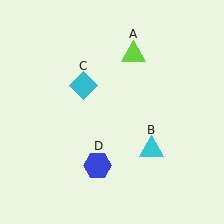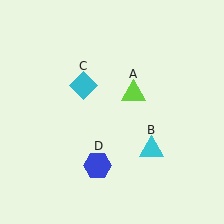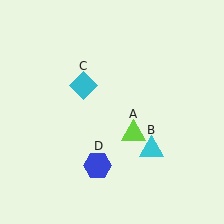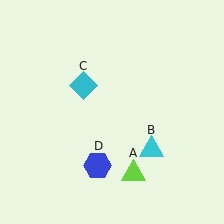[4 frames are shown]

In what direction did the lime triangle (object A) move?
The lime triangle (object A) moved down.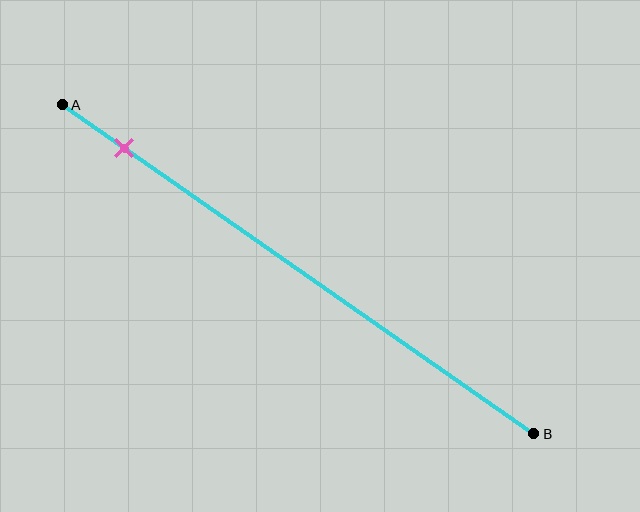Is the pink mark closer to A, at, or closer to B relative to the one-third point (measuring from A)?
The pink mark is closer to point A than the one-third point of segment AB.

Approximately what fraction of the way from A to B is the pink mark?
The pink mark is approximately 15% of the way from A to B.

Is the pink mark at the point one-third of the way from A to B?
No, the mark is at about 15% from A, not at the 33% one-third point.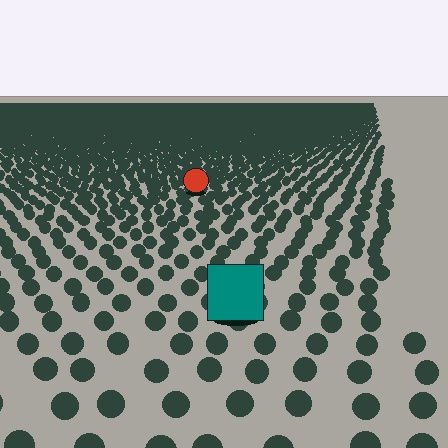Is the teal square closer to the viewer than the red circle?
Yes. The teal square is closer — you can tell from the texture gradient: the ground texture is coarser near it.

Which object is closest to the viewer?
The teal square is closest. The texture marks near it are larger and more spread out.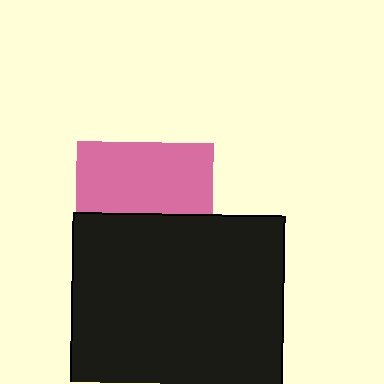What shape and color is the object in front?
The object in front is a black square.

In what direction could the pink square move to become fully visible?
The pink square could move up. That would shift it out from behind the black square entirely.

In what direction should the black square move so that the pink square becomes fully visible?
The black square should move down. That is the shortest direction to clear the overlap and leave the pink square fully visible.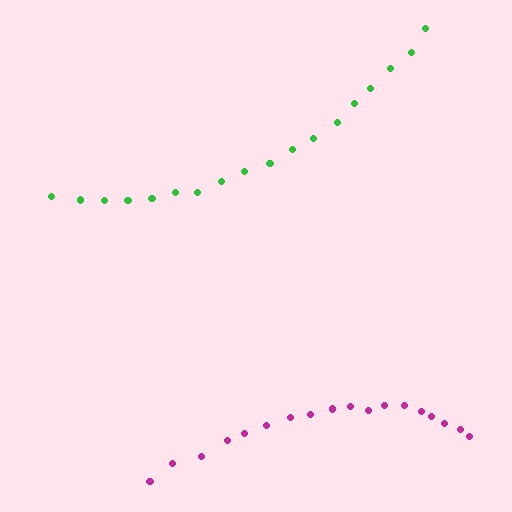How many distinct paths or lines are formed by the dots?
There are 2 distinct paths.